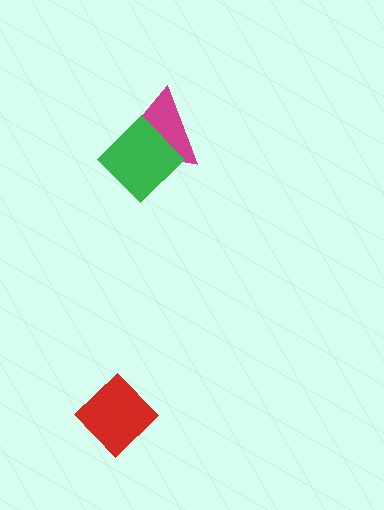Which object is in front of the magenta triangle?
The green diamond is in front of the magenta triangle.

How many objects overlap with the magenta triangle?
1 object overlaps with the magenta triangle.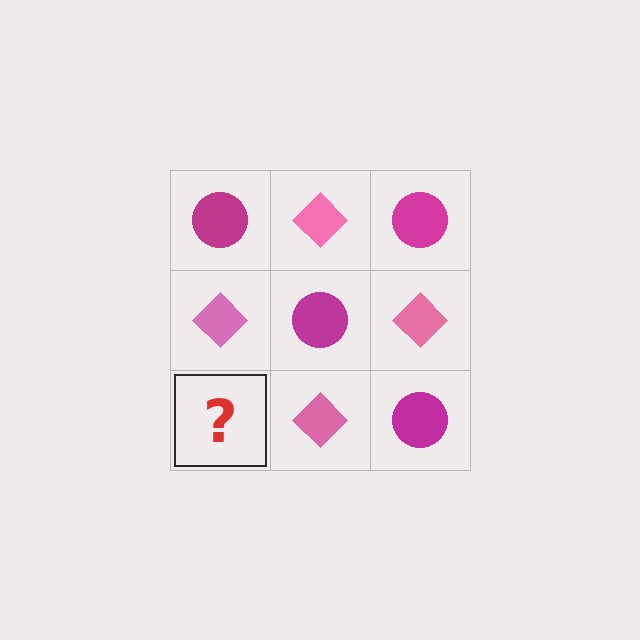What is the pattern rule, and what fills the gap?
The rule is that it alternates magenta circle and pink diamond in a checkerboard pattern. The gap should be filled with a magenta circle.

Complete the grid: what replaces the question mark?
The question mark should be replaced with a magenta circle.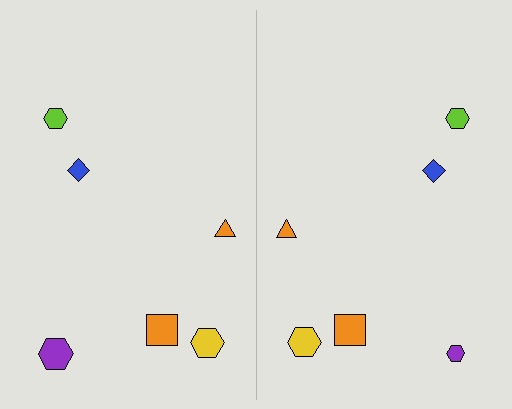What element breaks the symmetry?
The purple hexagon on the right side has a different size than its mirror counterpart.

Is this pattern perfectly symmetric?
No, the pattern is not perfectly symmetric. The purple hexagon on the right side has a different size than its mirror counterpart.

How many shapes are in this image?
There are 12 shapes in this image.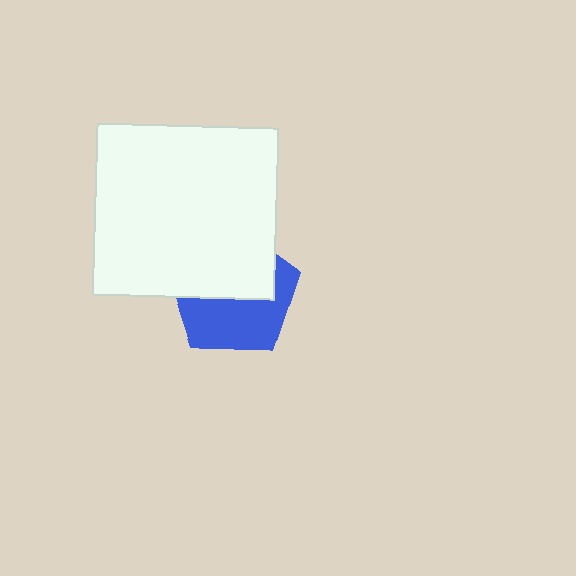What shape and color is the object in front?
The object in front is a white rectangle.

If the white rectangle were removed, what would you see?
You would see the complete blue pentagon.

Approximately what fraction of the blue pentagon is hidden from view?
Roughly 51% of the blue pentagon is hidden behind the white rectangle.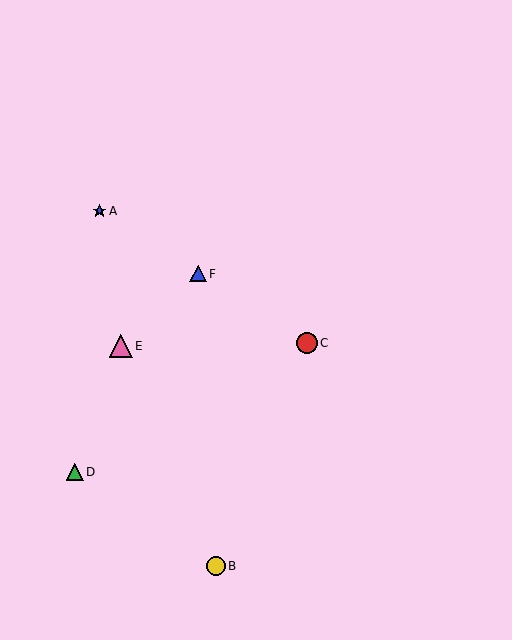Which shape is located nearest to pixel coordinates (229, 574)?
The yellow circle (labeled B) at (216, 566) is nearest to that location.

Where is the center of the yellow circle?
The center of the yellow circle is at (216, 566).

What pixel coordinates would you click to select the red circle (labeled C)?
Click at (307, 343) to select the red circle C.